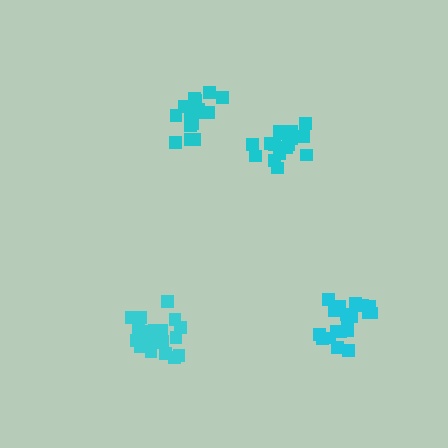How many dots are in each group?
Group 1: 17 dots, Group 2: 19 dots, Group 3: 21 dots, Group 4: 16 dots (73 total).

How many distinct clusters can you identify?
There are 4 distinct clusters.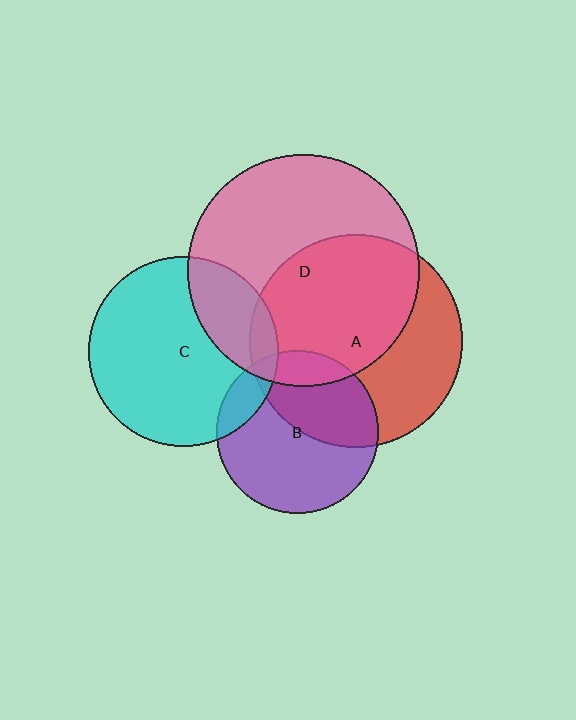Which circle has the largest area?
Circle D (pink).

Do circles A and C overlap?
Yes.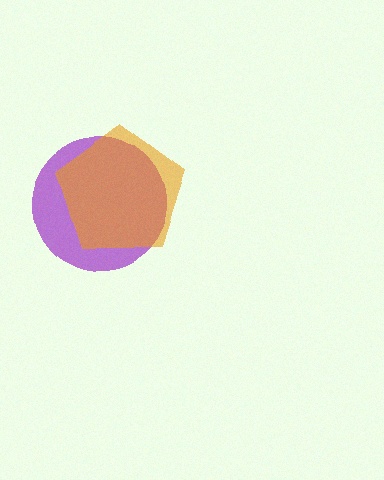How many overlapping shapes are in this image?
There are 2 overlapping shapes in the image.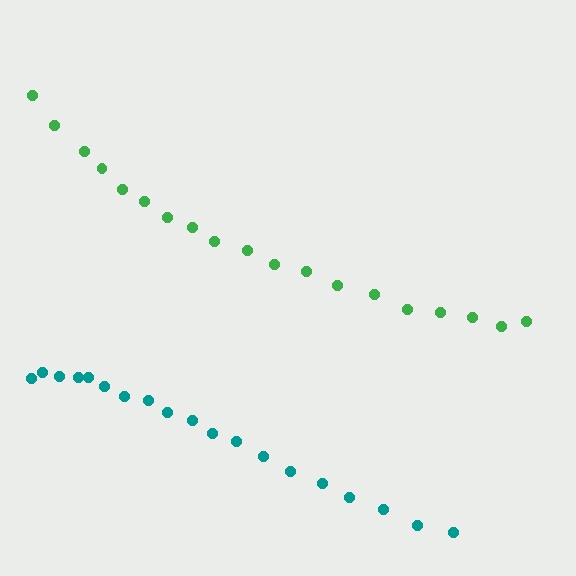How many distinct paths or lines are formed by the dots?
There are 2 distinct paths.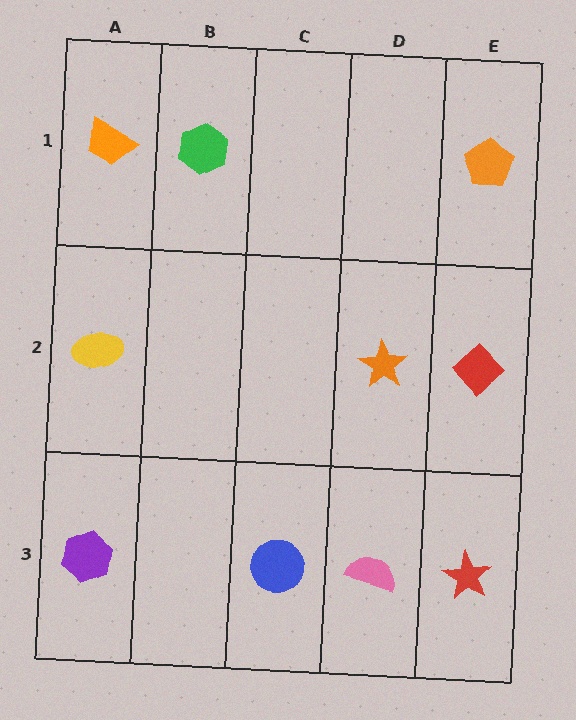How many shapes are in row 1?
3 shapes.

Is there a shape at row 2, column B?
No, that cell is empty.